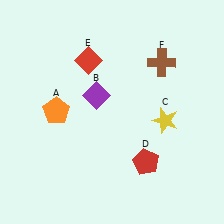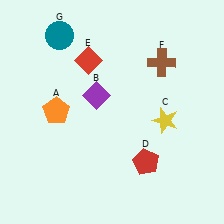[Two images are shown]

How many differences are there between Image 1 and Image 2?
There is 1 difference between the two images.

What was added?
A teal circle (G) was added in Image 2.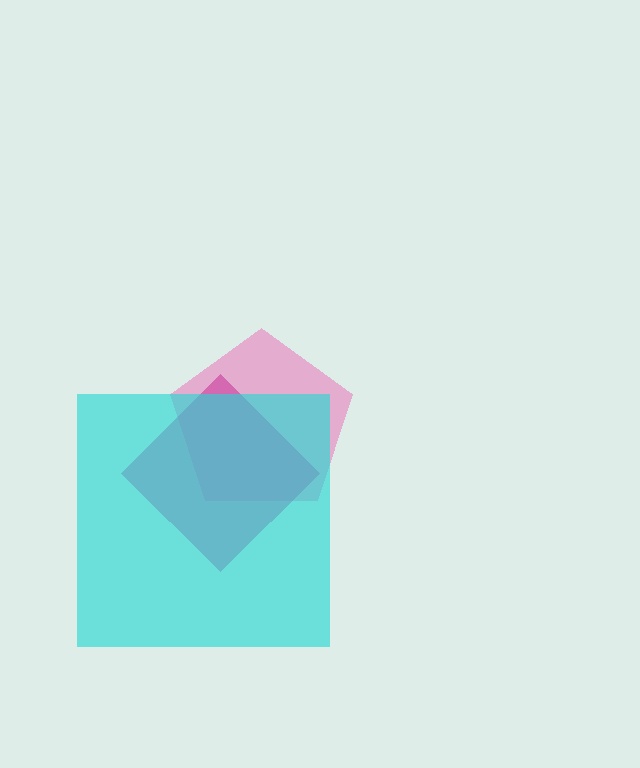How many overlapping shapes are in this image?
There are 3 overlapping shapes in the image.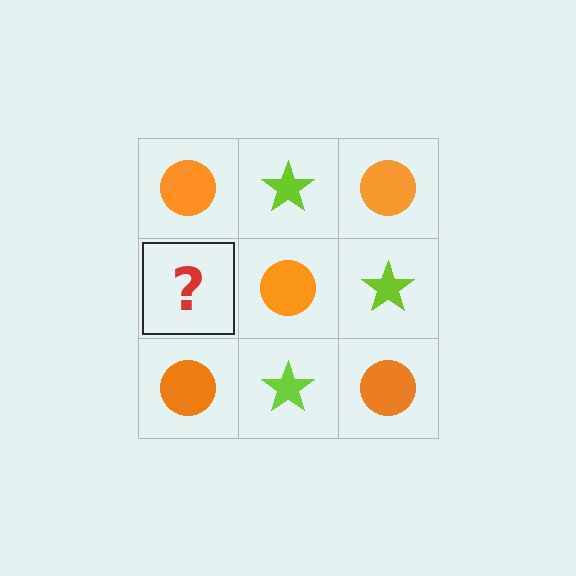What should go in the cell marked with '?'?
The missing cell should contain a lime star.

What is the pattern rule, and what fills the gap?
The rule is that it alternates orange circle and lime star in a checkerboard pattern. The gap should be filled with a lime star.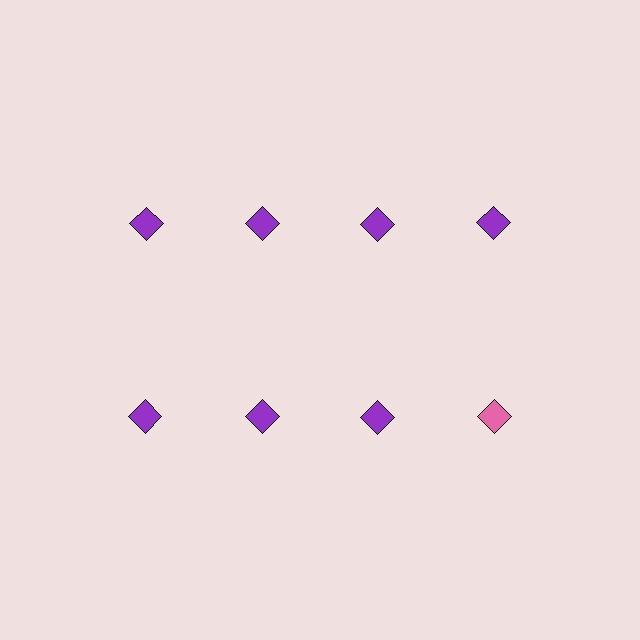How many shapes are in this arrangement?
There are 8 shapes arranged in a grid pattern.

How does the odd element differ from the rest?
It has a different color: pink instead of purple.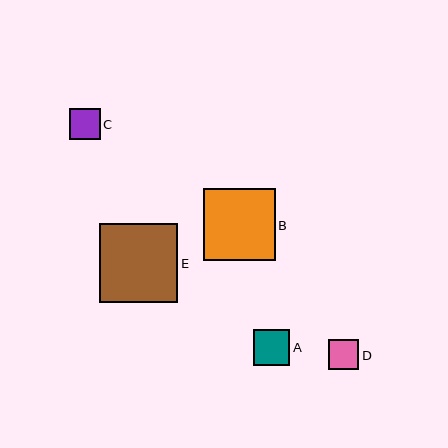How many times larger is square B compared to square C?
Square B is approximately 2.3 times the size of square C.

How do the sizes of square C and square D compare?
Square C and square D are approximately the same size.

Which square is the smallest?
Square D is the smallest with a size of approximately 30 pixels.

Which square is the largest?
Square E is the largest with a size of approximately 78 pixels.